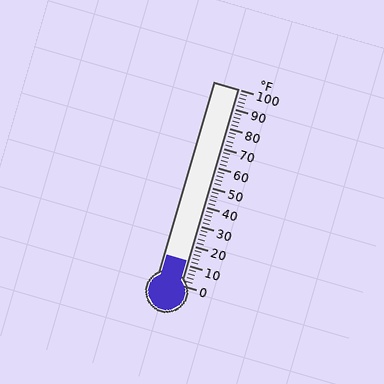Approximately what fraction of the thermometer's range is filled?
The thermometer is filled to approximately 10% of its range.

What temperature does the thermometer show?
The thermometer shows approximately 12°F.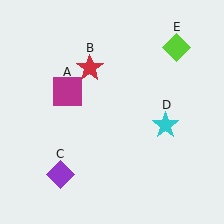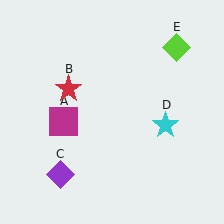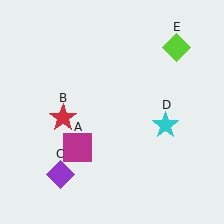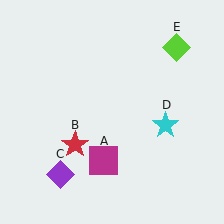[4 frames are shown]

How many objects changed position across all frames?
2 objects changed position: magenta square (object A), red star (object B).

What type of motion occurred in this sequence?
The magenta square (object A), red star (object B) rotated counterclockwise around the center of the scene.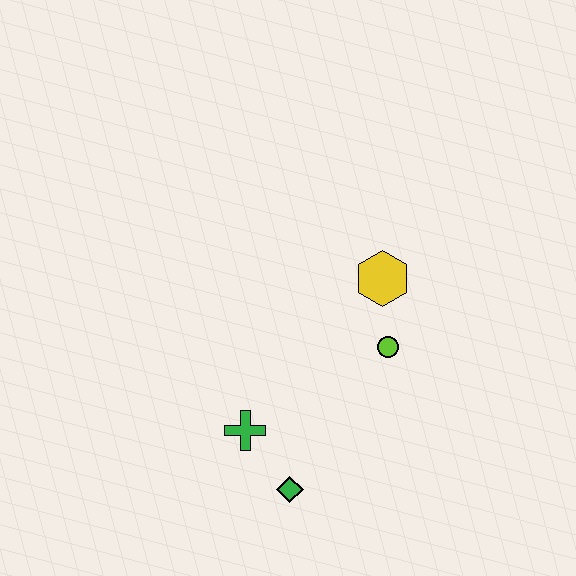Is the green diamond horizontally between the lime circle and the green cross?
Yes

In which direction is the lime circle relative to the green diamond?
The lime circle is above the green diamond.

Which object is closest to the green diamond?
The green cross is closest to the green diamond.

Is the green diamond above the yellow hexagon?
No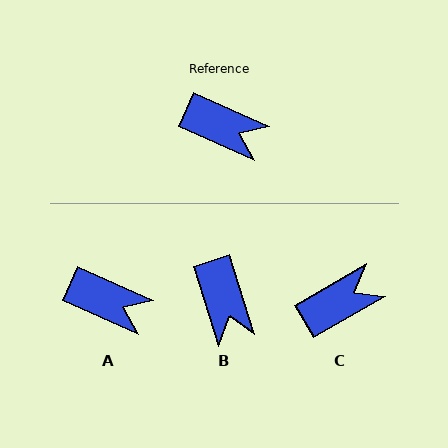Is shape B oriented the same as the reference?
No, it is off by about 48 degrees.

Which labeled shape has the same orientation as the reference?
A.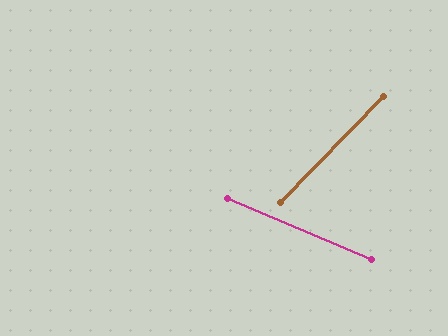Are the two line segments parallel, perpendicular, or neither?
Neither parallel nor perpendicular — they differ by about 69°.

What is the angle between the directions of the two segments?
Approximately 69 degrees.